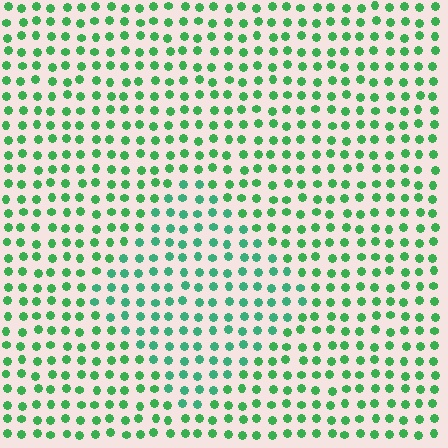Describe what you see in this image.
The image is filled with small green elements in a uniform arrangement. A diamond-shaped region is visible where the elements are tinted to a slightly different hue, forming a subtle color boundary.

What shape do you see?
I see a diamond.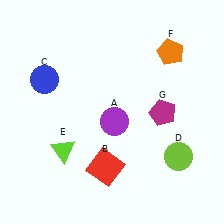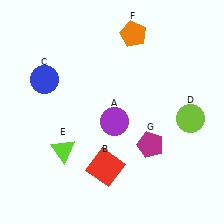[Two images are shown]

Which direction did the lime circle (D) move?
The lime circle (D) moved up.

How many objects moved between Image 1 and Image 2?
3 objects moved between the two images.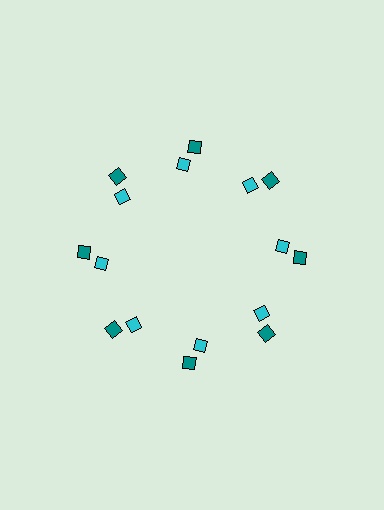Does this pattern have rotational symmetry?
Yes, this pattern has 8-fold rotational symmetry. It looks the same after rotating 45 degrees around the center.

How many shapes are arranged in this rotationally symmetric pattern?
There are 16 shapes, arranged in 8 groups of 2.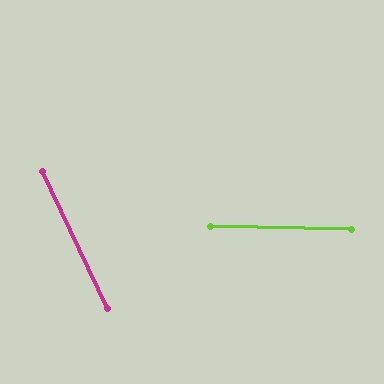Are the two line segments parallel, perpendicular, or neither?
Neither parallel nor perpendicular — they differ by about 64°.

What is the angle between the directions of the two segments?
Approximately 64 degrees.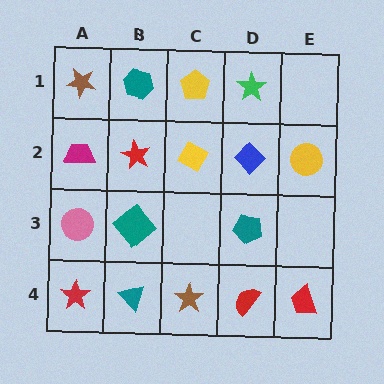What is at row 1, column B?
A teal hexagon.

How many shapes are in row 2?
5 shapes.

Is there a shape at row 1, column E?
No, that cell is empty.